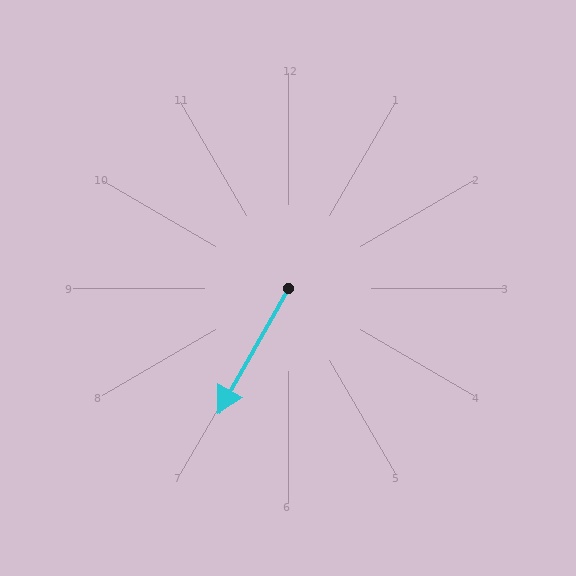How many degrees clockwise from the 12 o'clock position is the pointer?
Approximately 209 degrees.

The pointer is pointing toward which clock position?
Roughly 7 o'clock.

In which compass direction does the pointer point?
Southwest.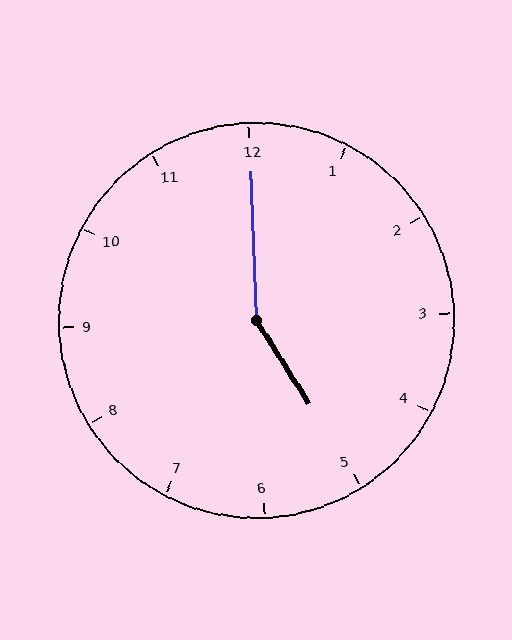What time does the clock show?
5:00.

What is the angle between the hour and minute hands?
Approximately 150 degrees.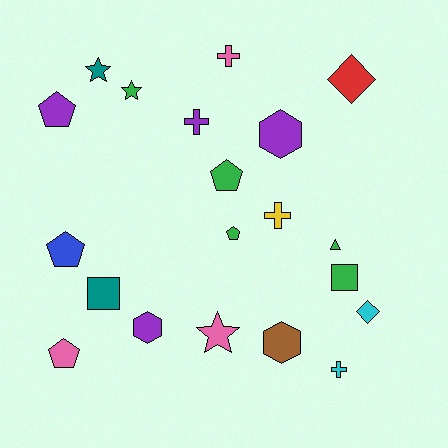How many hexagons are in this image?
There are 3 hexagons.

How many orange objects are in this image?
There are no orange objects.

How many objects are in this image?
There are 20 objects.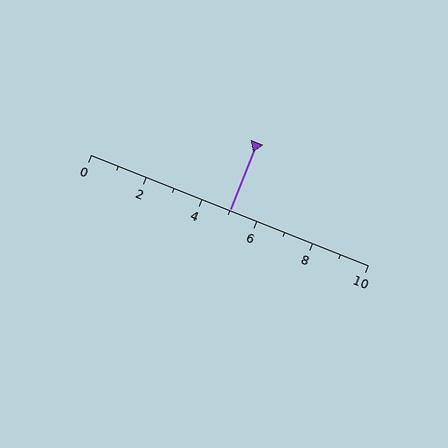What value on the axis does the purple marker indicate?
The marker indicates approximately 5.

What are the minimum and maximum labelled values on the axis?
The axis runs from 0 to 10.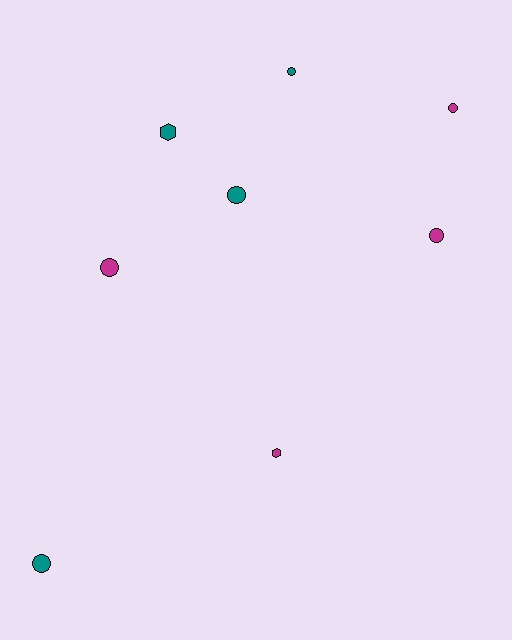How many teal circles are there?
There are 3 teal circles.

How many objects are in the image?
There are 8 objects.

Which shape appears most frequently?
Circle, with 6 objects.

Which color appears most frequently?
Teal, with 4 objects.